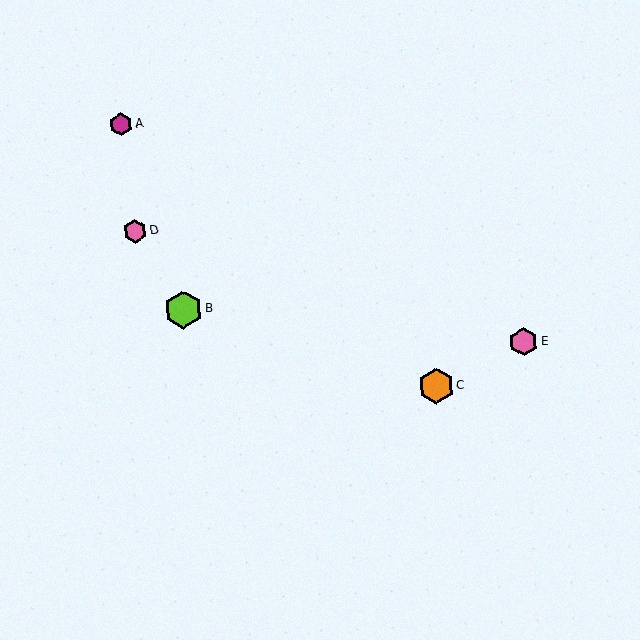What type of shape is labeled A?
Shape A is a magenta hexagon.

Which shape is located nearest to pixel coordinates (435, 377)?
The orange hexagon (labeled C) at (436, 386) is nearest to that location.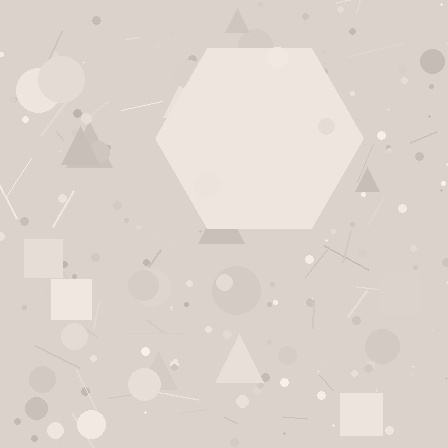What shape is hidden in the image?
A hexagon is hidden in the image.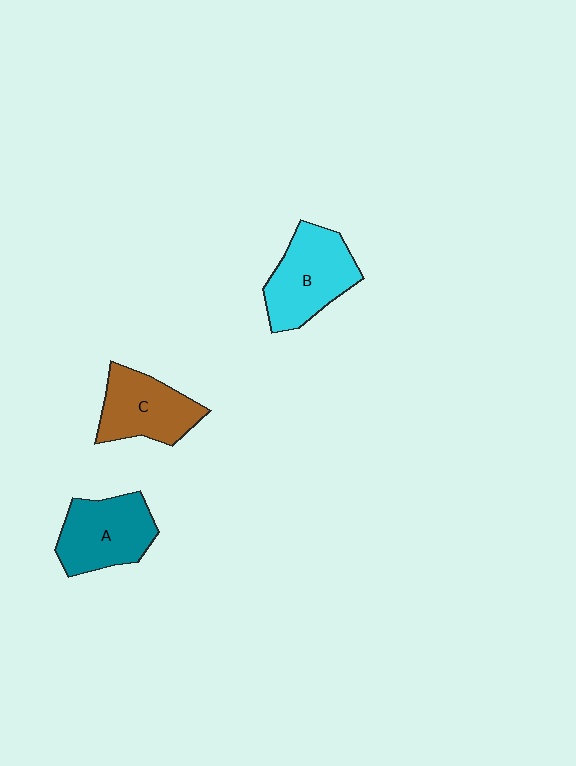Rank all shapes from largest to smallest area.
From largest to smallest: B (cyan), A (teal), C (brown).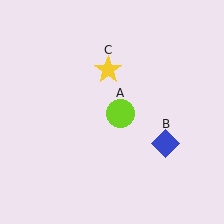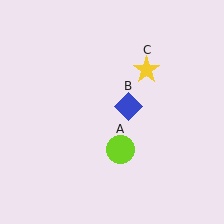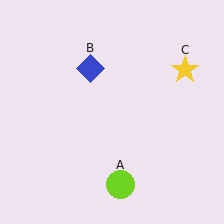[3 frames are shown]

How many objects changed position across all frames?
3 objects changed position: lime circle (object A), blue diamond (object B), yellow star (object C).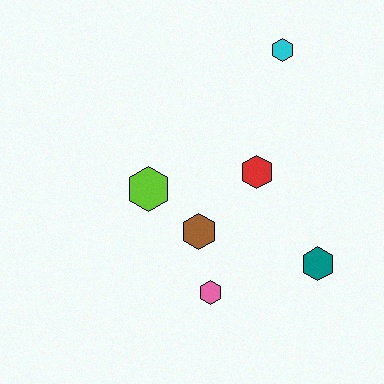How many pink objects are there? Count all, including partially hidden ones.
There is 1 pink object.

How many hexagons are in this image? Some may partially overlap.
There are 6 hexagons.